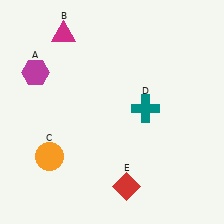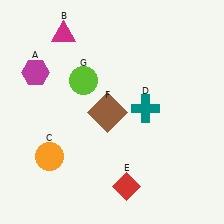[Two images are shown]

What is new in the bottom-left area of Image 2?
A brown square (F) was added in the bottom-left area of Image 2.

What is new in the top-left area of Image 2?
A lime circle (G) was added in the top-left area of Image 2.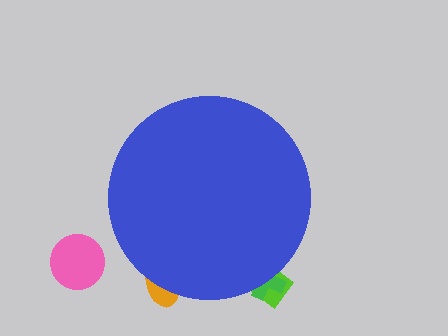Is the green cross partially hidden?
Yes, the green cross is partially hidden behind the blue circle.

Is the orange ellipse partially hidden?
Yes, the orange ellipse is partially hidden behind the blue circle.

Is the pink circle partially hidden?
No, the pink circle is fully visible.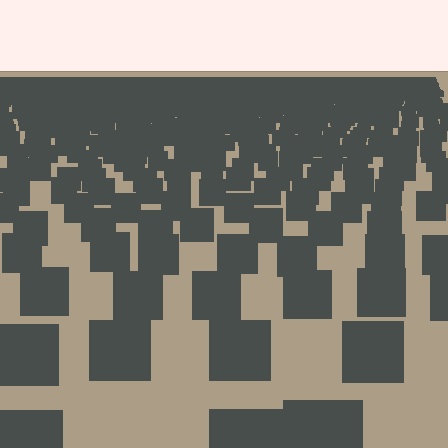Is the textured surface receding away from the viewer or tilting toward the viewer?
The surface is receding away from the viewer. Texture elements get smaller and denser toward the top.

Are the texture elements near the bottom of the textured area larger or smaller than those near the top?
Larger. Near the bottom, elements are closer to the viewer and appear at a bigger on-screen size.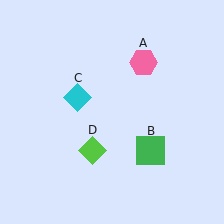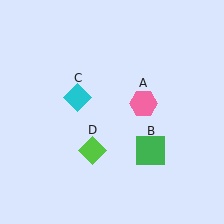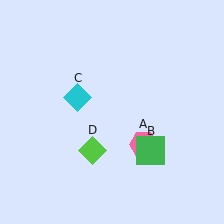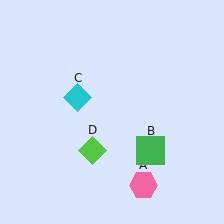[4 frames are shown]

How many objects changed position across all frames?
1 object changed position: pink hexagon (object A).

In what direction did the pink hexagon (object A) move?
The pink hexagon (object A) moved down.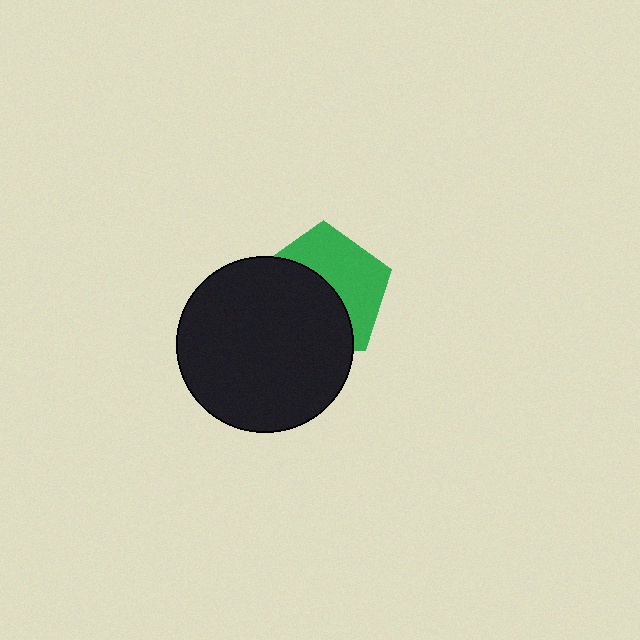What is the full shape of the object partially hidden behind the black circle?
The partially hidden object is a green pentagon.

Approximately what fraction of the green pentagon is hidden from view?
Roughly 53% of the green pentagon is hidden behind the black circle.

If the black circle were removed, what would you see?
You would see the complete green pentagon.